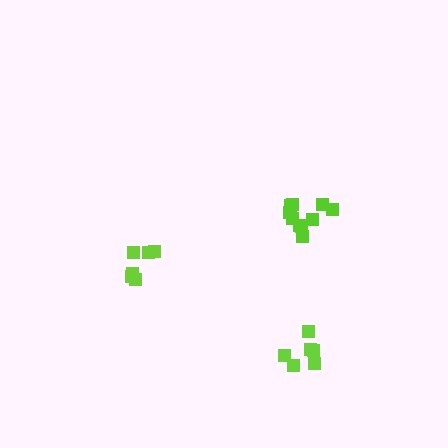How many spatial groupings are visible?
There are 3 spatial groupings.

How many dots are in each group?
Group 1: 6 dots, Group 2: 6 dots, Group 3: 10 dots (22 total).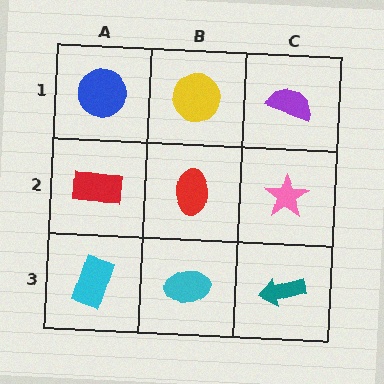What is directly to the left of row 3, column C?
A cyan ellipse.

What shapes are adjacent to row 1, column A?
A red rectangle (row 2, column A), a yellow circle (row 1, column B).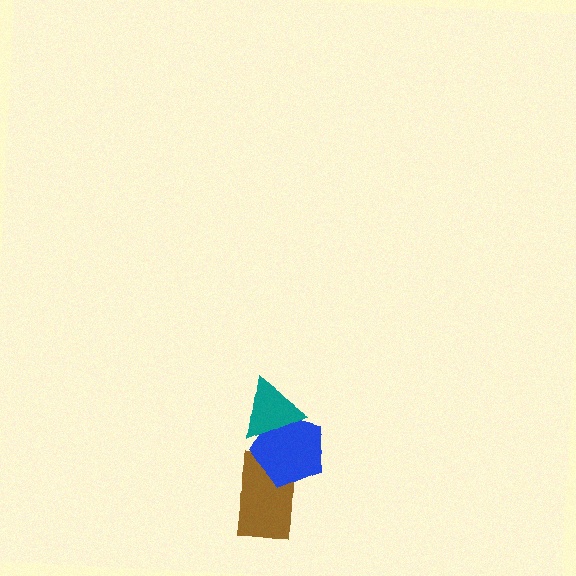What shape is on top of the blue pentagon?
The teal triangle is on top of the blue pentagon.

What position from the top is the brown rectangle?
The brown rectangle is 3rd from the top.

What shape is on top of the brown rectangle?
The blue pentagon is on top of the brown rectangle.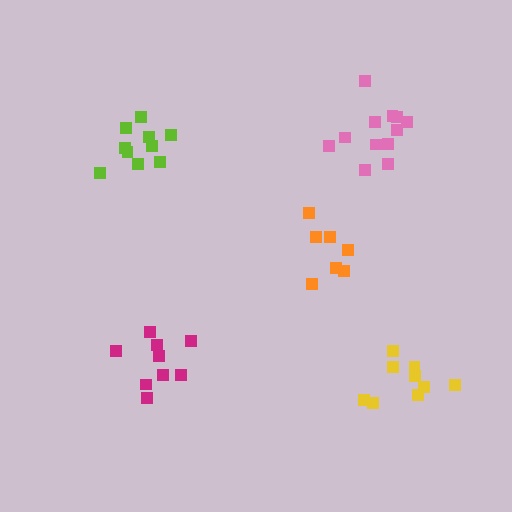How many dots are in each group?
Group 1: 9 dots, Group 2: 12 dots, Group 3: 7 dots, Group 4: 10 dots, Group 5: 9 dots (47 total).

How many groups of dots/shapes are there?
There are 5 groups.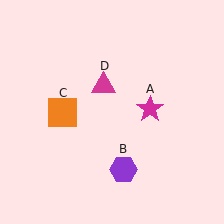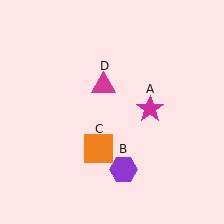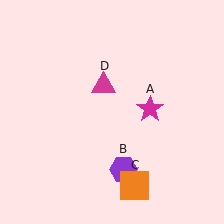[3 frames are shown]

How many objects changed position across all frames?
1 object changed position: orange square (object C).